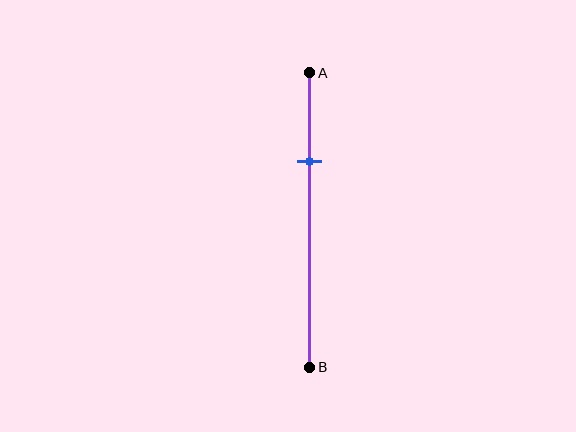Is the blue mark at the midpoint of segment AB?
No, the mark is at about 30% from A, not at the 50% midpoint.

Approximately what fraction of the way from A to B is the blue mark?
The blue mark is approximately 30% of the way from A to B.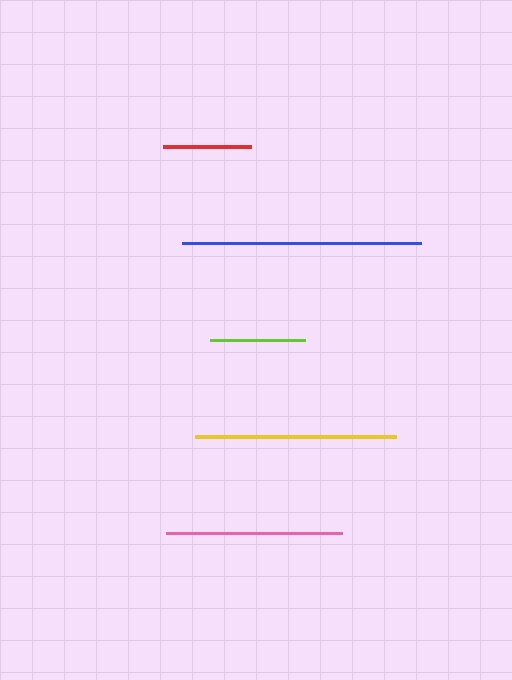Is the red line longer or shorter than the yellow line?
The yellow line is longer than the red line.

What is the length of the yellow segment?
The yellow segment is approximately 201 pixels long.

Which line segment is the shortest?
The red line is the shortest at approximately 88 pixels.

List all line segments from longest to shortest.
From longest to shortest: blue, yellow, pink, lime, red.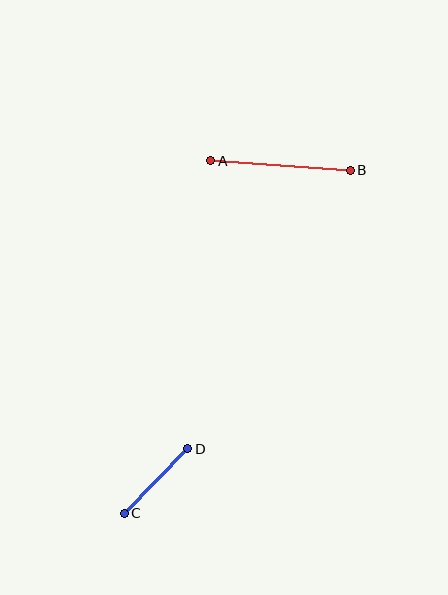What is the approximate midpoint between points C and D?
The midpoint is at approximately (156, 481) pixels.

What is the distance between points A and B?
The distance is approximately 139 pixels.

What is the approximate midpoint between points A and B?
The midpoint is at approximately (280, 165) pixels.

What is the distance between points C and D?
The distance is approximately 90 pixels.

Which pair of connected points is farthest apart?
Points A and B are farthest apart.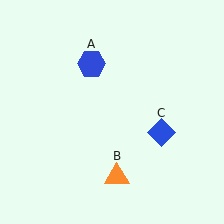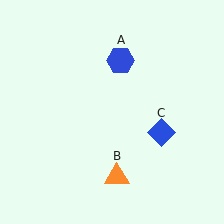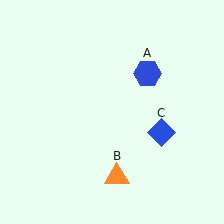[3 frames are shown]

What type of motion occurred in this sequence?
The blue hexagon (object A) rotated clockwise around the center of the scene.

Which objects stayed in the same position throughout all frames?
Orange triangle (object B) and blue diamond (object C) remained stationary.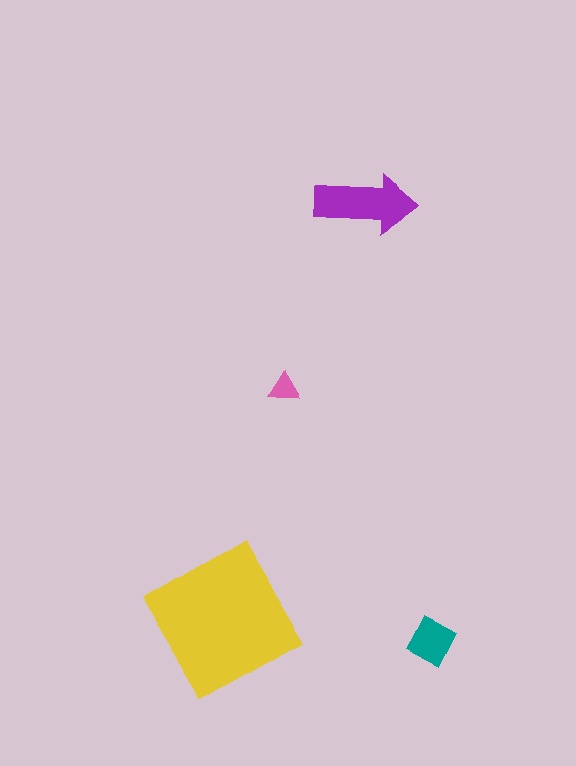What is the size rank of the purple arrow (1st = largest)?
2nd.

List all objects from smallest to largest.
The pink triangle, the teal diamond, the purple arrow, the yellow diamond.